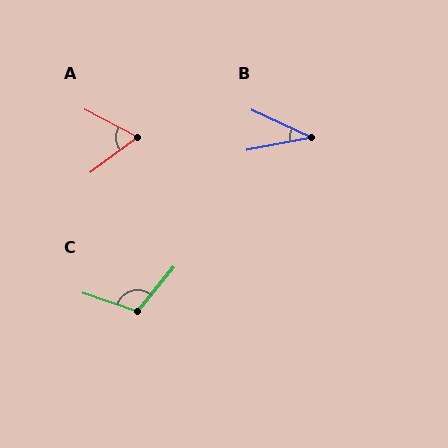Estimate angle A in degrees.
Approximately 65 degrees.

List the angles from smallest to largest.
B (35°), A (65°), C (111°).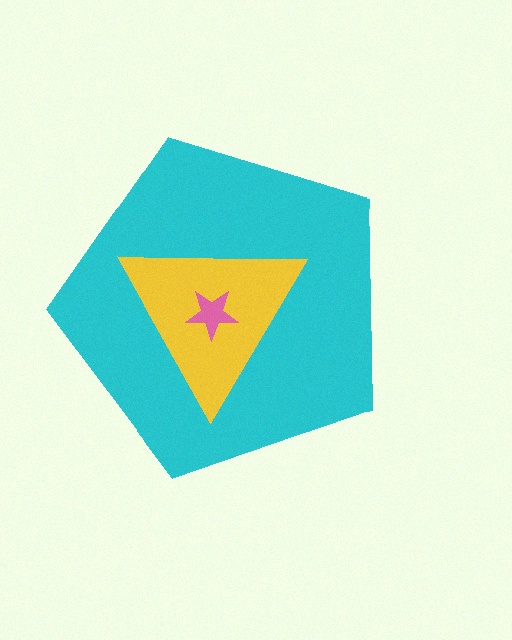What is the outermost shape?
The cyan pentagon.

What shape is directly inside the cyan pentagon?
The yellow triangle.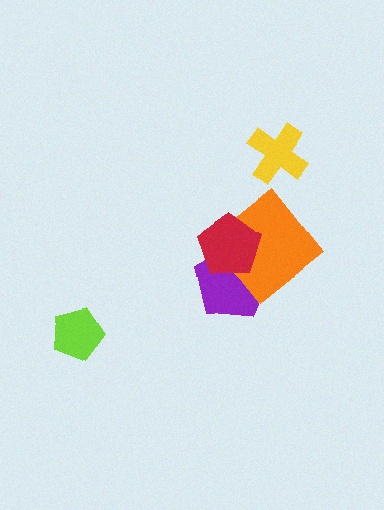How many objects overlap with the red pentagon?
2 objects overlap with the red pentagon.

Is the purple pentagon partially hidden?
Yes, it is partially covered by another shape.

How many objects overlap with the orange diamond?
2 objects overlap with the orange diamond.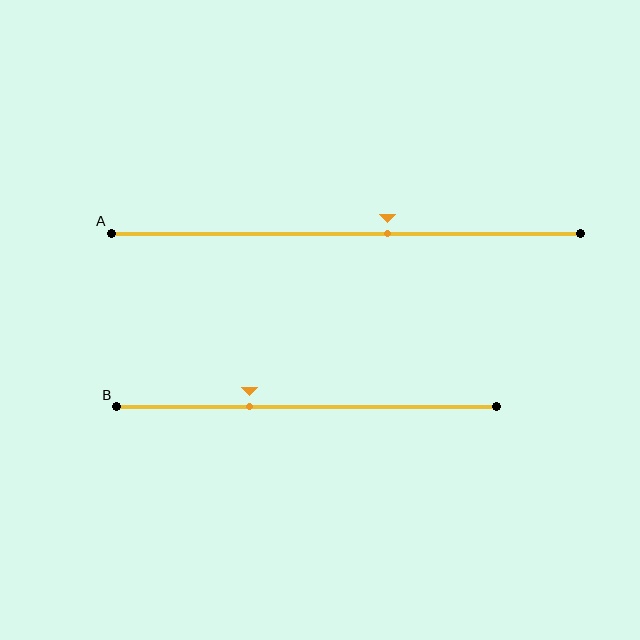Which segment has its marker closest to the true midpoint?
Segment A has its marker closest to the true midpoint.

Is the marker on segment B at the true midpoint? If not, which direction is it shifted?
No, the marker on segment B is shifted to the left by about 15% of the segment length.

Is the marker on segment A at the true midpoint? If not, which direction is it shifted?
No, the marker on segment A is shifted to the right by about 9% of the segment length.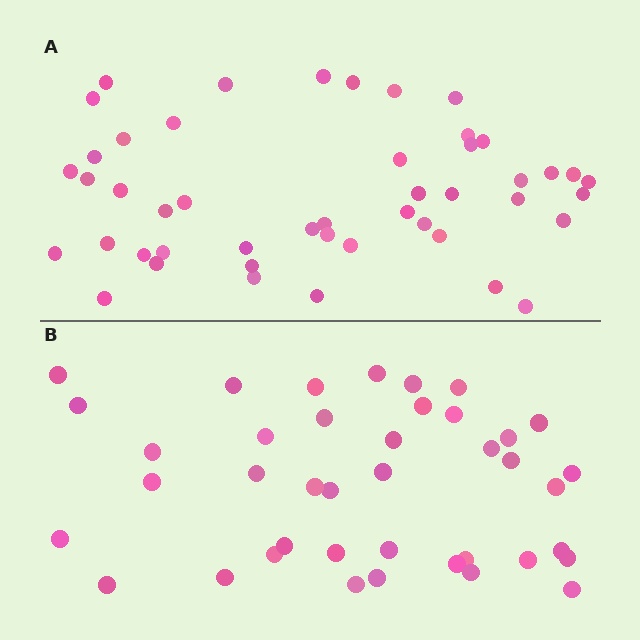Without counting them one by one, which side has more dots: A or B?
Region A (the top region) has more dots.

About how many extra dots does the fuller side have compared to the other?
Region A has roughly 8 or so more dots than region B.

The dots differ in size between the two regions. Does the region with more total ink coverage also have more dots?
No. Region B has more total ink coverage because its dots are larger, but region A actually contains more individual dots. Total area can be misleading — the number of items is what matters here.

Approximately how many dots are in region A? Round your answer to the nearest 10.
About 50 dots. (The exact count is 47, which rounds to 50.)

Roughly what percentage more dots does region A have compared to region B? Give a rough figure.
About 20% more.